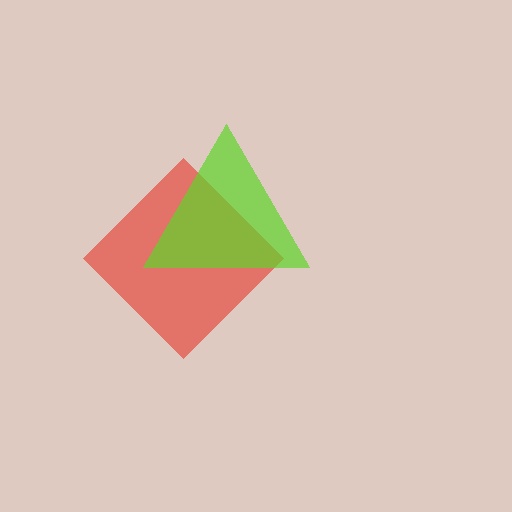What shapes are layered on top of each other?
The layered shapes are: a red diamond, a lime triangle.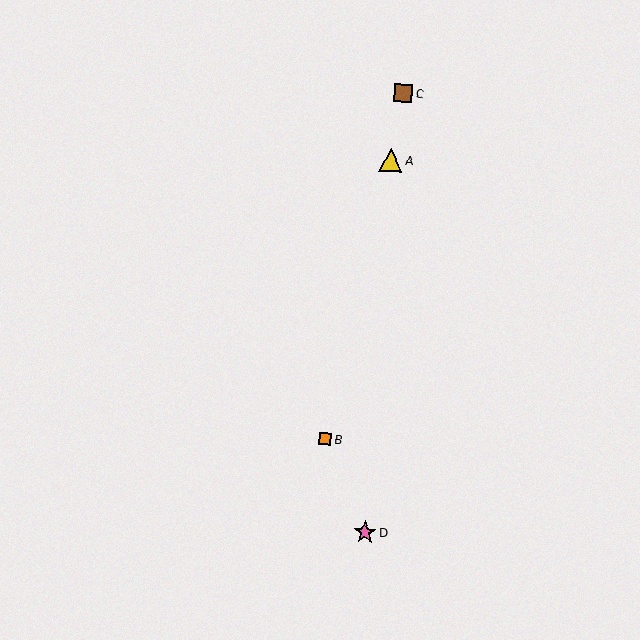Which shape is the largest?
The yellow triangle (labeled A) is the largest.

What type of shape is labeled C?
Shape C is a brown square.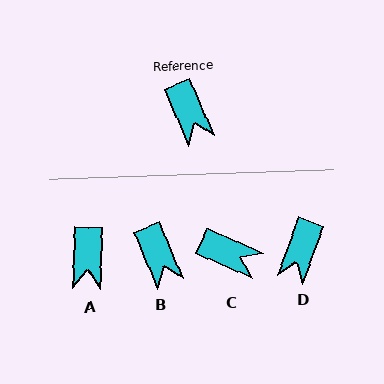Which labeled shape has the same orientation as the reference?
B.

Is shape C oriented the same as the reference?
No, it is off by about 43 degrees.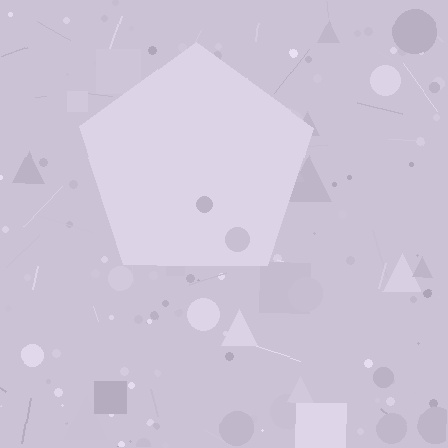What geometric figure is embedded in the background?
A pentagon is embedded in the background.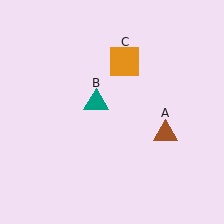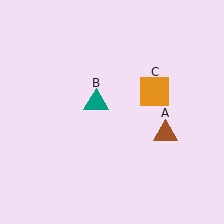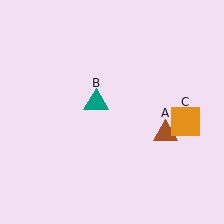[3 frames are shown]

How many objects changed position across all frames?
1 object changed position: orange square (object C).